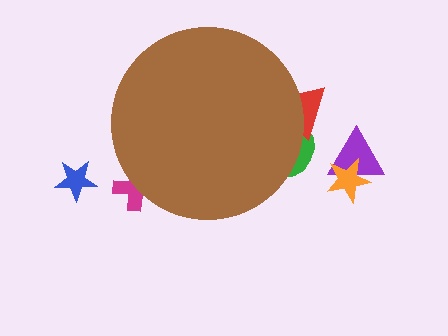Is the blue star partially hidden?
No, the blue star is fully visible.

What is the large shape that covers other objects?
A brown circle.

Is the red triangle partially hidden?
Yes, the red triangle is partially hidden behind the brown circle.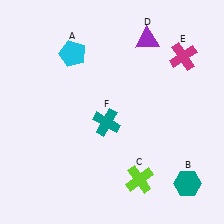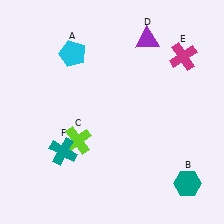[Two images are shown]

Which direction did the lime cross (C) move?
The lime cross (C) moved left.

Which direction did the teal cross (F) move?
The teal cross (F) moved left.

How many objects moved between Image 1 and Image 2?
2 objects moved between the two images.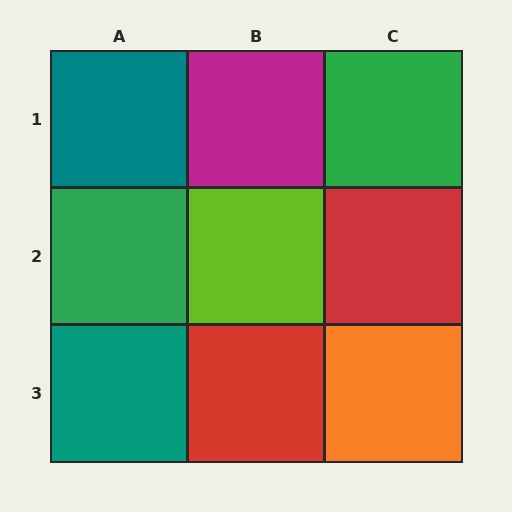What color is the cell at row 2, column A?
Green.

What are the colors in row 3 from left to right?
Teal, red, orange.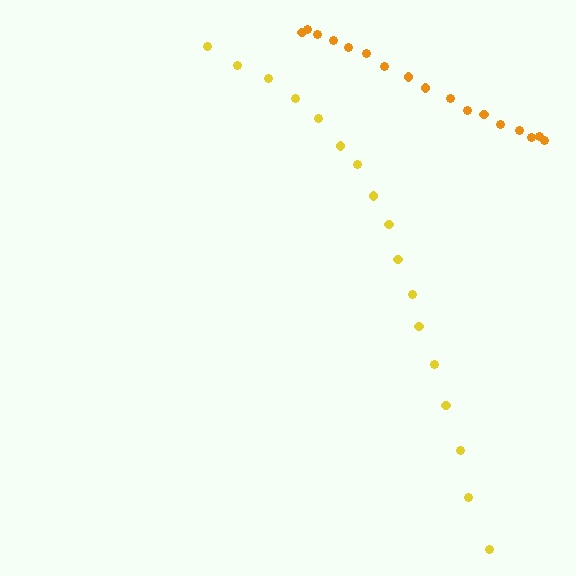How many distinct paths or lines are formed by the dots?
There are 2 distinct paths.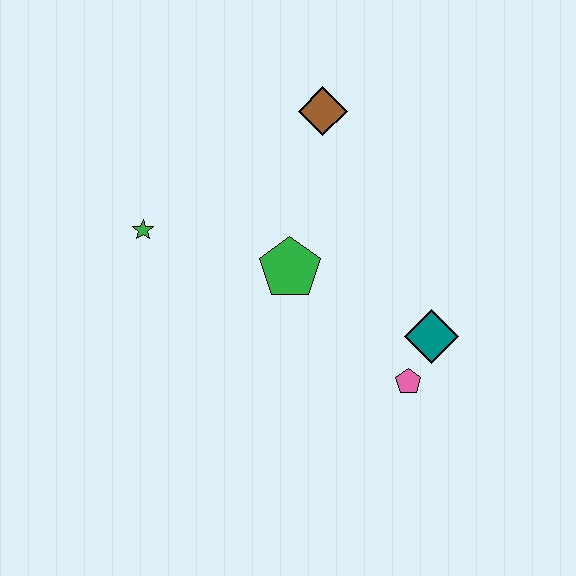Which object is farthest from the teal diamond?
The green star is farthest from the teal diamond.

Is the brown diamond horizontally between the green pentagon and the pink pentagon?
Yes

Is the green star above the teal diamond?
Yes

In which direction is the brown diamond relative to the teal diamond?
The brown diamond is above the teal diamond.